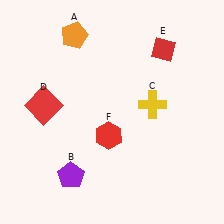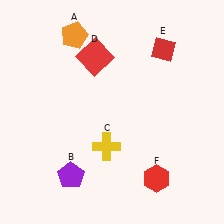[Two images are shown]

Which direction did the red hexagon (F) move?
The red hexagon (F) moved right.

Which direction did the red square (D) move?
The red square (D) moved right.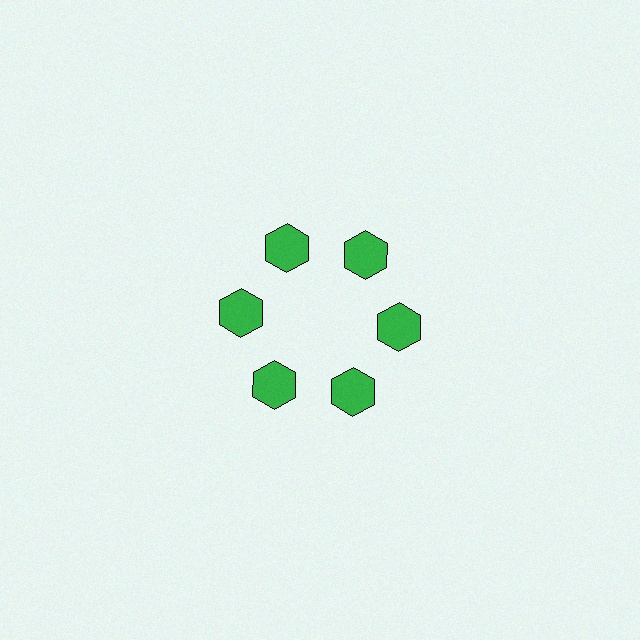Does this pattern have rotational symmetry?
Yes, this pattern has 6-fold rotational symmetry. It looks the same after rotating 60 degrees around the center.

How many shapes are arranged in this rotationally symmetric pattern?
There are 6 shapes, arranged in 6 groups of 1.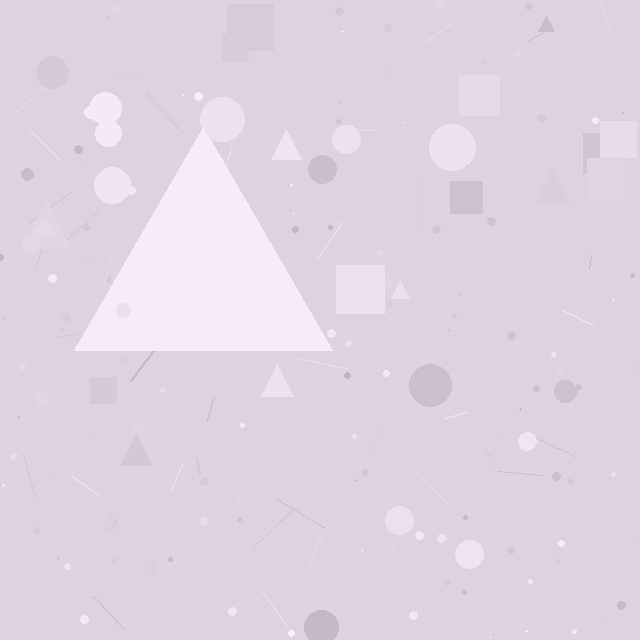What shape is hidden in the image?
A triangle is hidden in the image.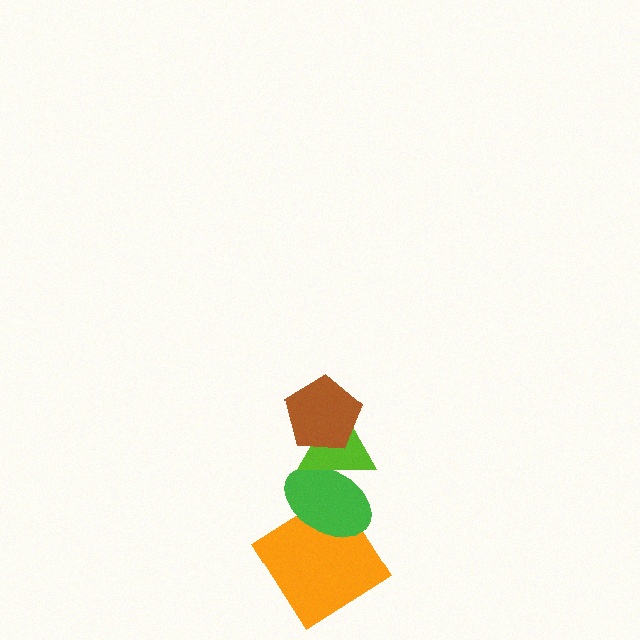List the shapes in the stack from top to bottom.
From top to bottom: the brown pentagon, the lime triangle, the green ellipse, the orange diamond.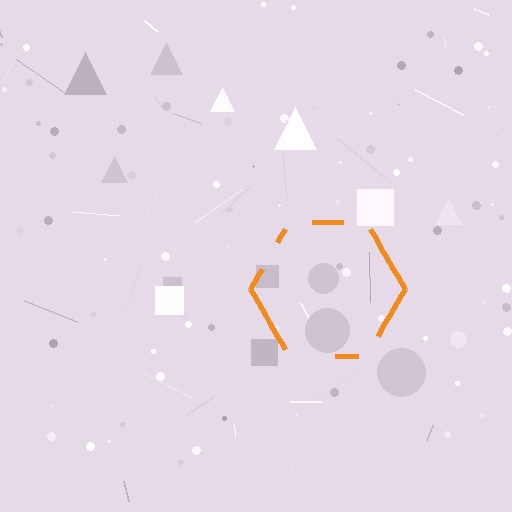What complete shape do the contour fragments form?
The contour fragments form a hexagon.